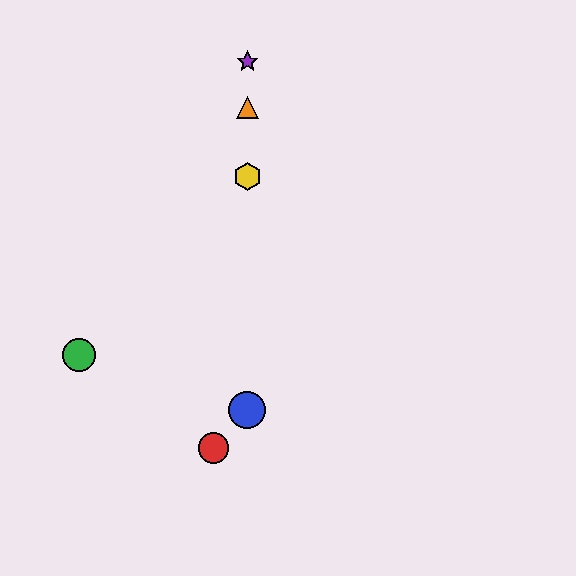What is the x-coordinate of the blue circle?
The blue circle is at x≈247.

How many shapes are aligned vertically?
4 shapes (the blue circle, the yellow hexagon, the purple star, the orange triangle) are aligned vertically.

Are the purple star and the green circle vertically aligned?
No, the purple star is at x≈247 and the green circle is at x≈79.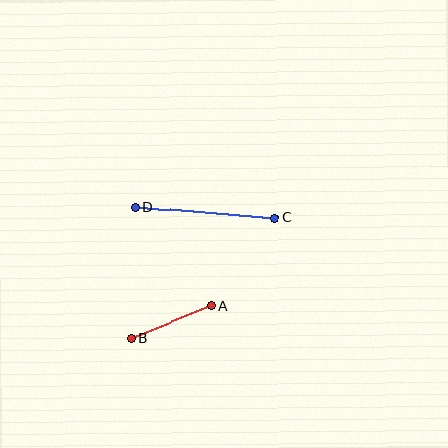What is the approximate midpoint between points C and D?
The midpoint is at approximately (205, 212) pixels.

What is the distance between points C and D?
The distance is approximately 140 pixels.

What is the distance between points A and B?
The distance is approximately 86 pixels.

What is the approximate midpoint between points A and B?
The midpoint is at approximately (171, 322) pixels.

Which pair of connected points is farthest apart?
Points C and D are farthest apart.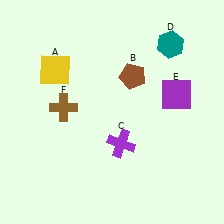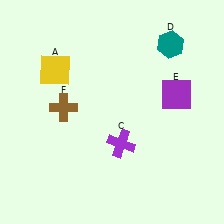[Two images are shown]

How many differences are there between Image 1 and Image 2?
There is 1 difference between the two images.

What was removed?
The brown pentagon (B) was removed in Image 2.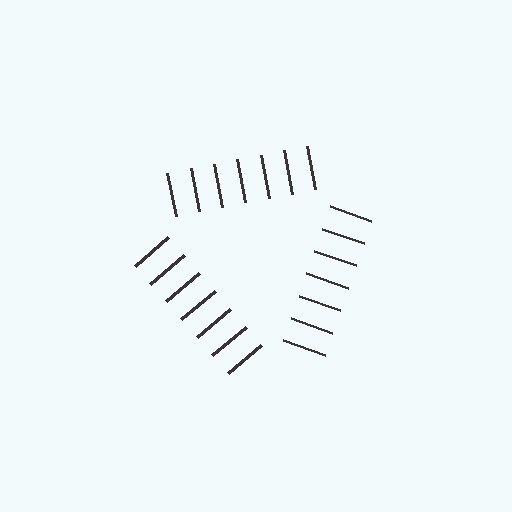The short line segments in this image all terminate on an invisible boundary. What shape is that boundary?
An illusory triangle — the line segments terminate on its edges but no continuous stroke is drawn.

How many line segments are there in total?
21 — 7 along each of the 3 edges.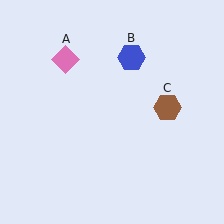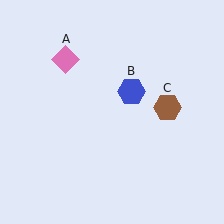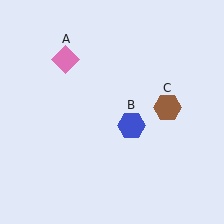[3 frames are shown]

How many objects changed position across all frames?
1 object changed position: blue hexagon (object B).